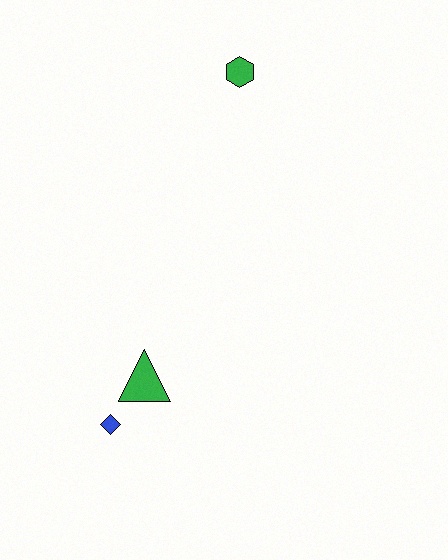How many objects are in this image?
There are 3 objects.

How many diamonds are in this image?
There is 1 diamond.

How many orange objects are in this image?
There are no orange objects.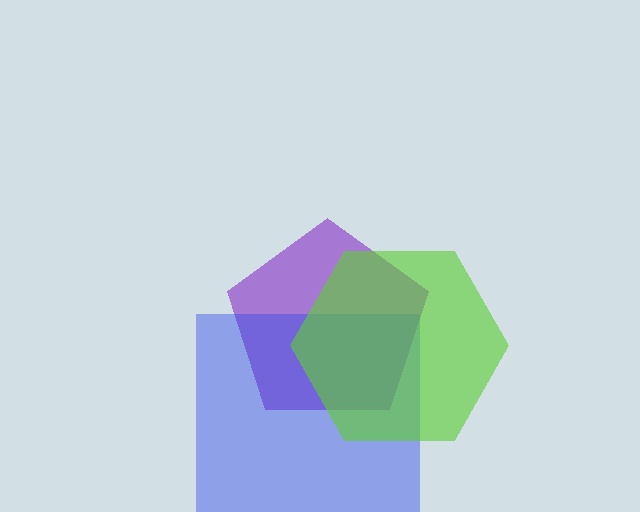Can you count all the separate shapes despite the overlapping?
Yes, there are 3 separate shapes.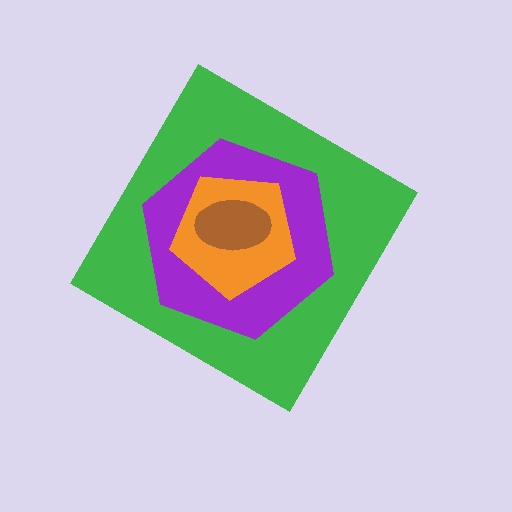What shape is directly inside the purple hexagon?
The orange pentagon.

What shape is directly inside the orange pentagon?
The brown ellipse.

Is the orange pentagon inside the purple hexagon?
Yes.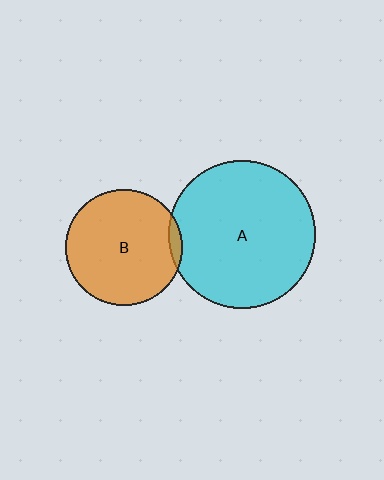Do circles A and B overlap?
Yes.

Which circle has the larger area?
Circle A (cyan).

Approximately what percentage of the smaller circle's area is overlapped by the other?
Approximately 5%.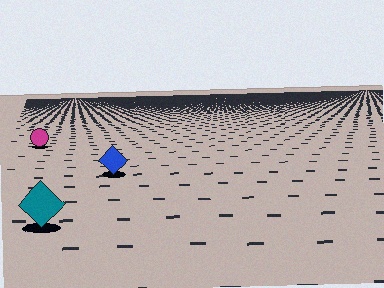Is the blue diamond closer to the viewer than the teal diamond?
No. The teal diamond is closer — you can tell from the texture gradient: the ground texture is coarser near it.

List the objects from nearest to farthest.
From nearest to farthest: the teal diamond, the blue diamond, the magenta circle.